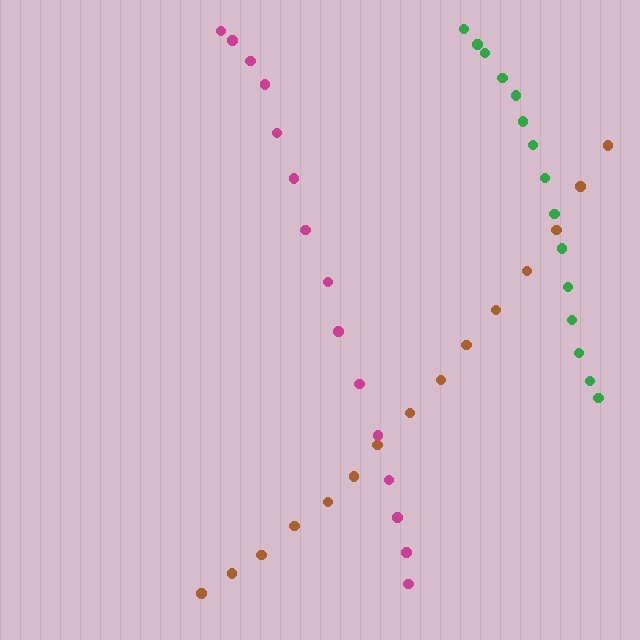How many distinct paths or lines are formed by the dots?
There are 3 distinct paths.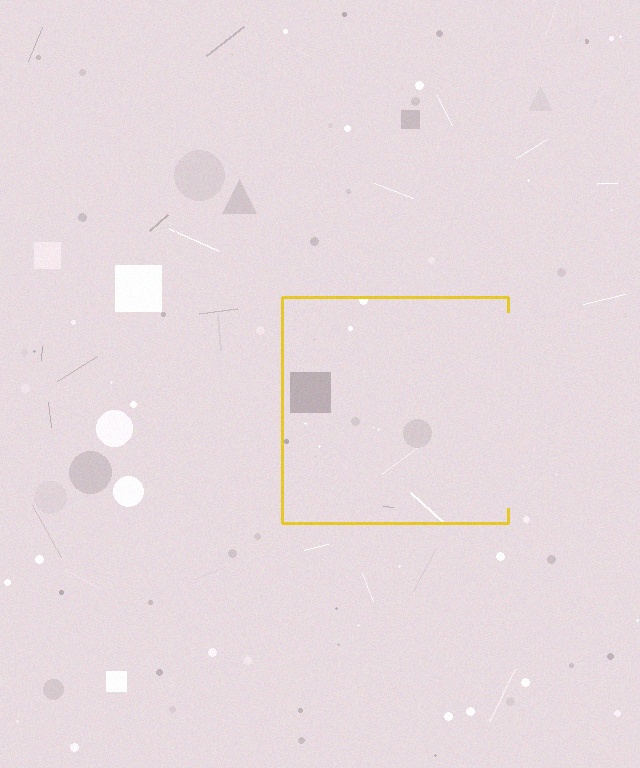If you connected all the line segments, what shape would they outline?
They would outline a square.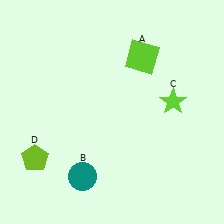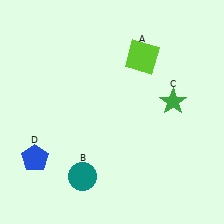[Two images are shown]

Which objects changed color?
C changed from lime to green. D changed from lime to blue.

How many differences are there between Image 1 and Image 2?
There are 2 differences between the two images.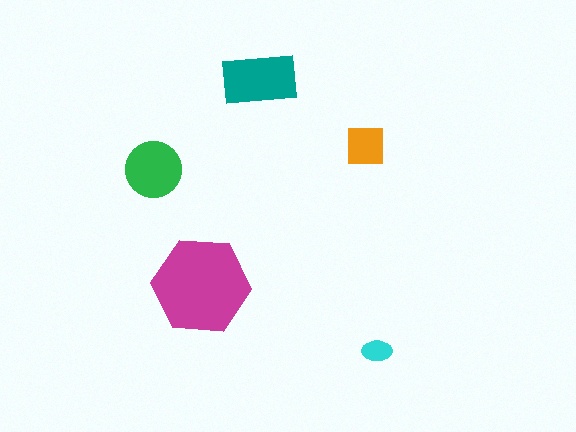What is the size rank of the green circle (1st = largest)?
3rd.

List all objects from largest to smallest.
The magenta hexagon, the teal rectangle, the green circle, the orange square, the cyan ellipse.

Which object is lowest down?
The cyan ellipse is bottommost.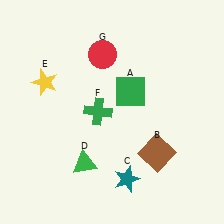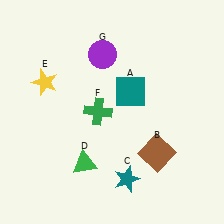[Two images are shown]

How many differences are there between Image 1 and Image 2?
There are 2 differences between the two images.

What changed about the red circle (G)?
In Image 1, G is red. In Image 2, it changed to purple.